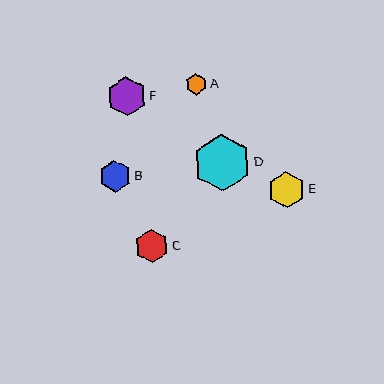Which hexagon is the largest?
Hexagon D is the largest with a size of approximately 57 pixels.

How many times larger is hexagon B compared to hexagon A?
Hexagon B is approximately 1.5 times the size of hexagon A.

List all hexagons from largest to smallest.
From largest to smallest: D, F, E, C, B, A.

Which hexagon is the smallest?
Hexagon A is the smallest with a size of approximately 21 pixels.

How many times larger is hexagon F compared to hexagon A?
Hexagon F is approximately 1.8 times the size of hexagon A.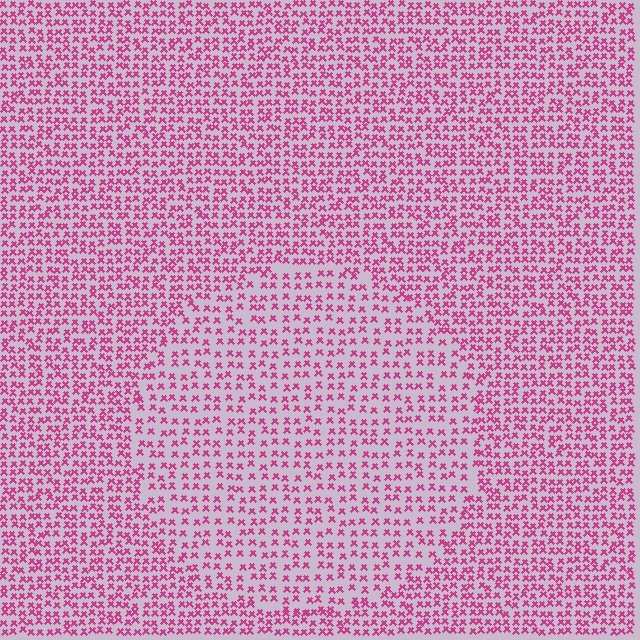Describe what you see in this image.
The image contains small magenta elements arranged at two different densities. A circle-shaped region is visible where the elements are less densely packed than the surrounding area.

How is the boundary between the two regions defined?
The boundary is defined by a change in element density (approximately 1.6x ratio). All elements are the same color, size, and shape.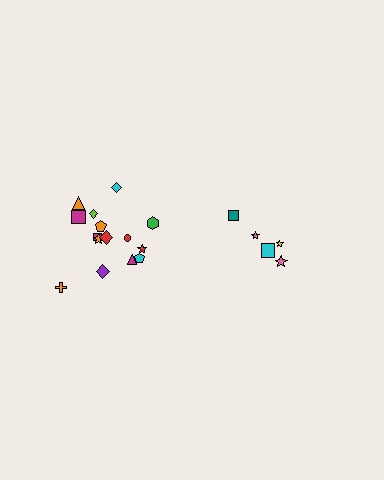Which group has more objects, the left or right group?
The left group.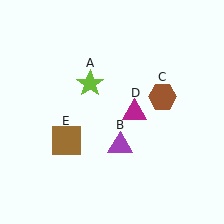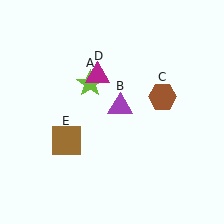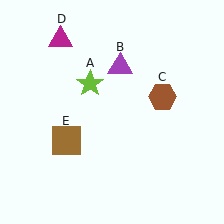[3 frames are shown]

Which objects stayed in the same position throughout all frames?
Lime star (object A) and brown hexagon (object C) and brown square (object E) remained stationary.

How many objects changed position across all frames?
2 objects changed position: purple triangle (object B), magenta triangle (object D).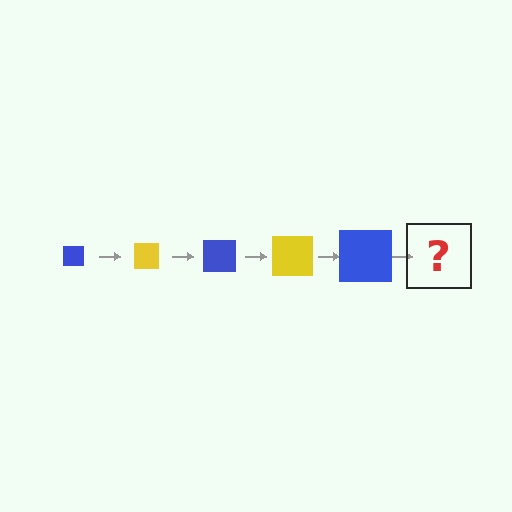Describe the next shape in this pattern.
It should be a yellow square, larger than the previous one.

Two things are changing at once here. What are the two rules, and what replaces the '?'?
The two rules are that the square grows larger each step and the color cycles through blue and yellow. The '?' should be a yellow square, larger than the previous one.